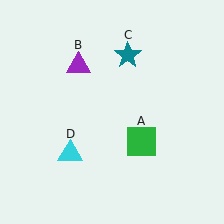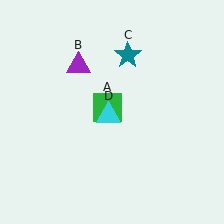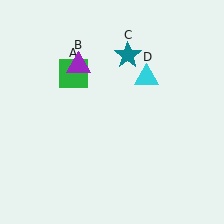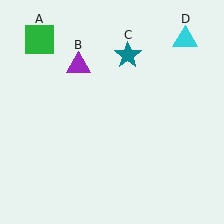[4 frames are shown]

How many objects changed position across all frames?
2 objects changed position: green square (object A), cyan triangle (object D).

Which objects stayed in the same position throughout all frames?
Purple triangle (object B) and teal star (object C) remained stationary.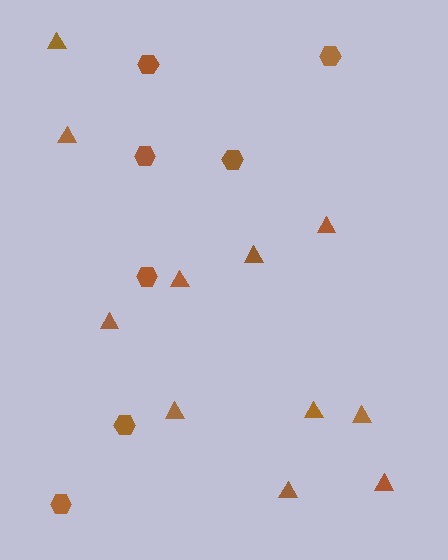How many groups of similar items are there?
There are 2 groups: one group of triangles (11) and one group of hexagons (7).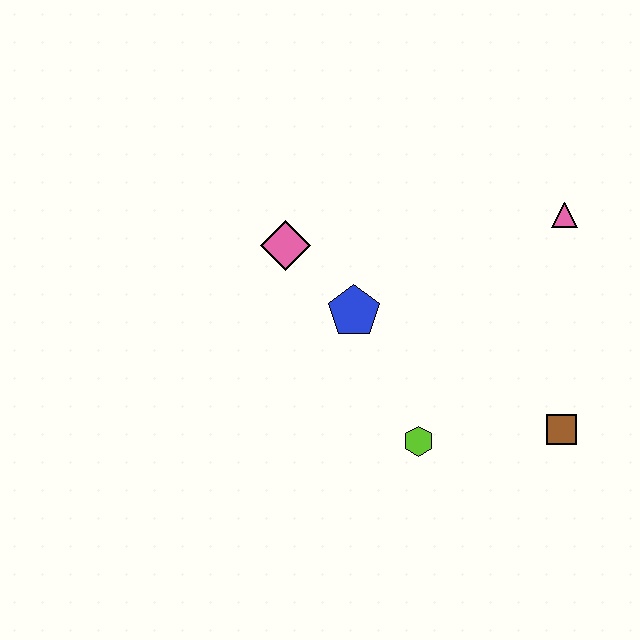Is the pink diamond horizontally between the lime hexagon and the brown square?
No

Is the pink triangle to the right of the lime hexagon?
Yes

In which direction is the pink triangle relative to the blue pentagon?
The pink triangle is to the right of the blue pentagon.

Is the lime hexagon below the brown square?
Yes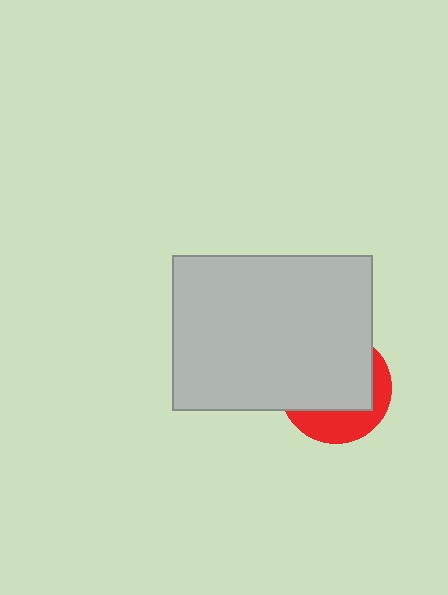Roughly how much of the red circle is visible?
A small part of it is visible (roughly 33%).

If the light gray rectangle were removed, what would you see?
You would see the complete red circle.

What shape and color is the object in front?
The object in front is a light gray rectangle.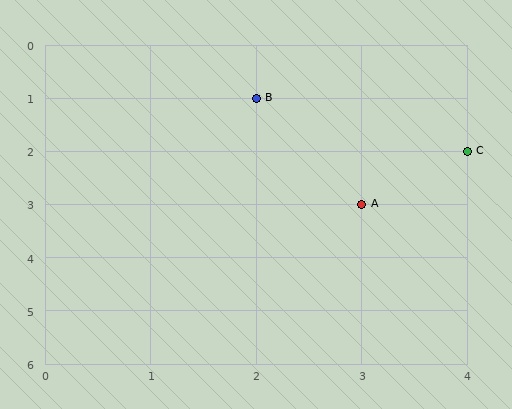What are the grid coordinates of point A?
Point A is at grid coordinates (3, 3).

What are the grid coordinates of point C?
Point C is at grid coordinates (4, 2).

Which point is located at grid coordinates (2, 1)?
Point B is at (2, 1).